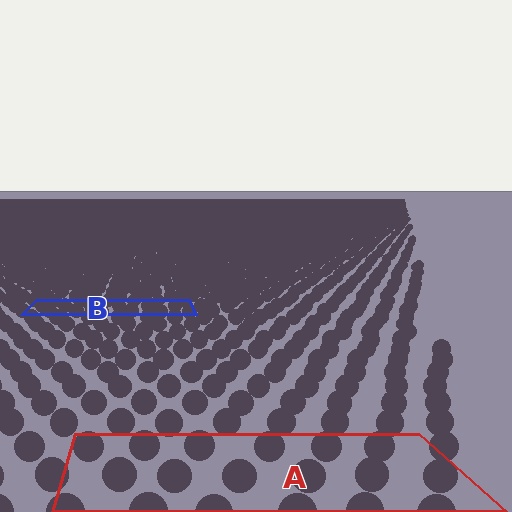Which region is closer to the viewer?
Region A is closer. The texture elements there are larger and more spread out.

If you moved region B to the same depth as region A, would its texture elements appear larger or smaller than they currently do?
They would appear larger. At a closer depth, the same texture elements are projected at a bigger on-screen size.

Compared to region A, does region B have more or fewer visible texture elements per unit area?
Region B has more texture elements per unit area — they are packed more densely because it is farther away.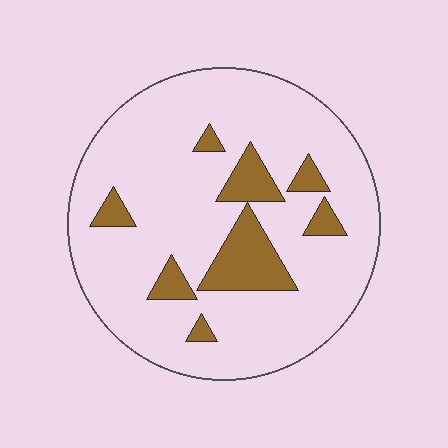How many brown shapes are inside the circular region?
8.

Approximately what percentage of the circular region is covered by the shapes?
Approximately 15%.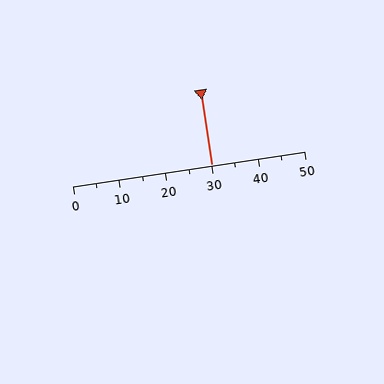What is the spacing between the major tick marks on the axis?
The major ticks are spaced 10 apart.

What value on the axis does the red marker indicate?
The marker indicates approximately 30.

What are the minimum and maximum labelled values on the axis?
The axis runs from 0 to 50.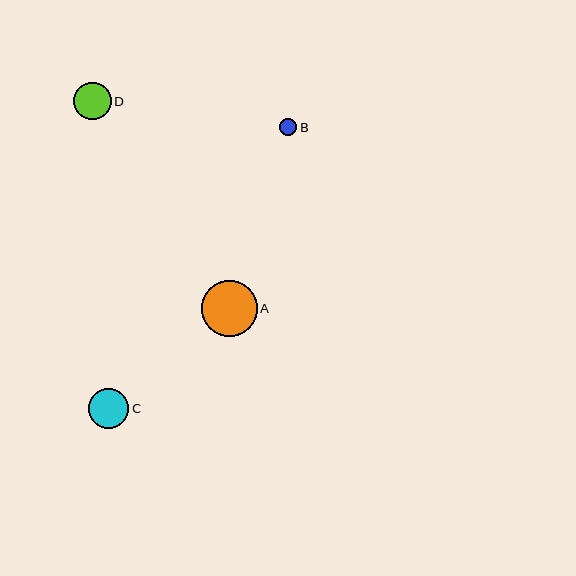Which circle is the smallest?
Circle B is the smallest with a size of approximately 18 pixels.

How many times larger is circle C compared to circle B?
Circle C is approximately 2.3 times the size of circle B.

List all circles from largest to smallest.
From largest to smallest: A, C, D, B.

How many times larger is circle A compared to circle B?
Circle A is approximately 3.2 times the size of circle B.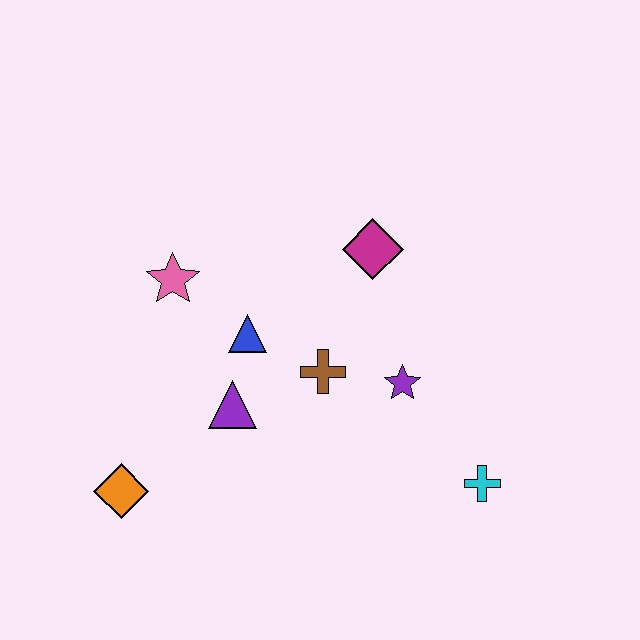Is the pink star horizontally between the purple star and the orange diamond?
Yes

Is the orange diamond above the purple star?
No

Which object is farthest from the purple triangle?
The cyan cross is farthest from the purple triangle.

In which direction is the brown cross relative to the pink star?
The brown cross is to the right of the pink star.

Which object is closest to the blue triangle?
The purple triangle is closest to the blue triangle.